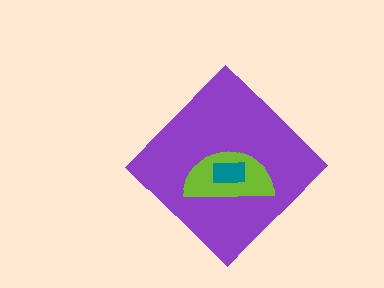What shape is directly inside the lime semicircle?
The teal rectangle.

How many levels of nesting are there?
3.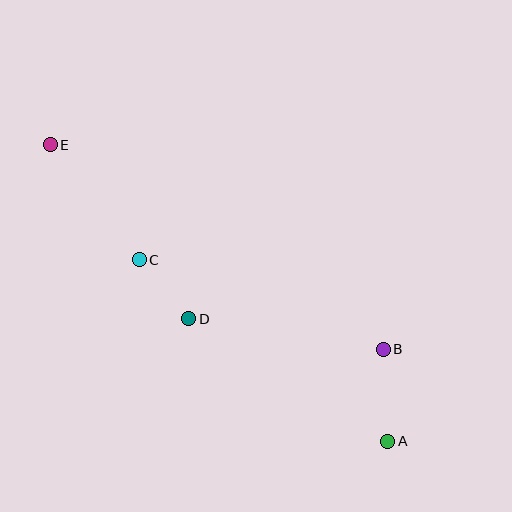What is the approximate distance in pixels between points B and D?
The distance between B and D is approximately 197 pixels.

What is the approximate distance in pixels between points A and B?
The distance between A and B is approximately 92 pixels.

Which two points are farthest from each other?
Points A and E are farthest from each other.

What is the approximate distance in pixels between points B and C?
The distance between B and C is approximately 260 pixels.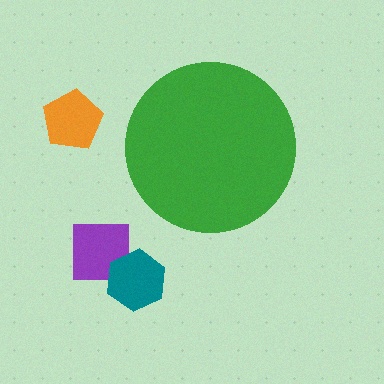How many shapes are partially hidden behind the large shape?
0 shapes are partially hidden.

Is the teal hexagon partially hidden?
No, the teal hexagon is fully visible.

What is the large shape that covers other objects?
A green circle.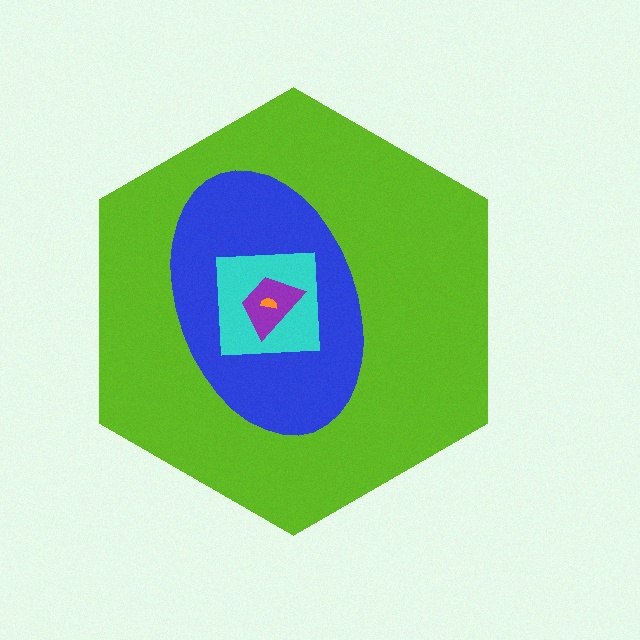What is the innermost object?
The orange semicircle.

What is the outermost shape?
The lime hexagon.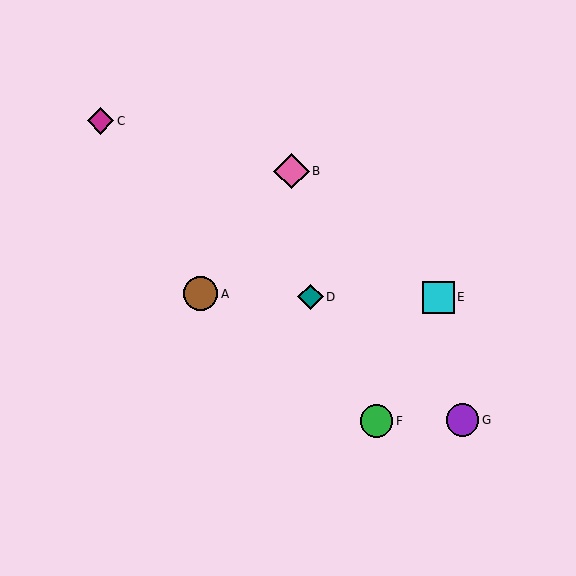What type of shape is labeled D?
Shape D is a teal diamond.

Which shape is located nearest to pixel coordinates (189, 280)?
The brown circle (labeled A) at (201, 294) is nearest to that location.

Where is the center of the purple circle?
The center of the purple circle is at (462, 420).